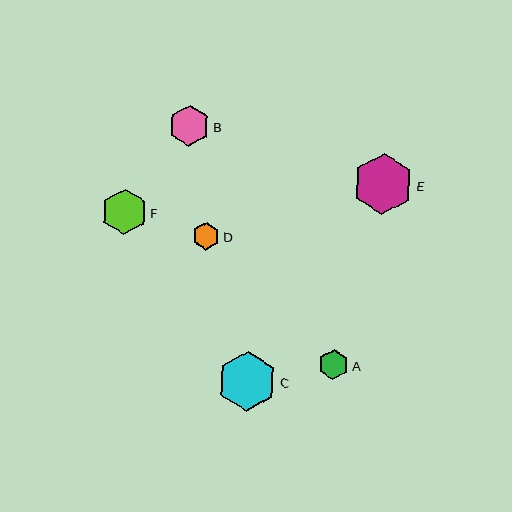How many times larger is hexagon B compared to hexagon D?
Hexagon B is approximately 1.5 times the size of hexagon D.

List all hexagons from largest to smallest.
From largest to smallest: E, C, F, B, A, D.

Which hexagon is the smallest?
Hexagon D is the smallest with a size of approximately 27 pixels.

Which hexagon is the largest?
Hexagon E is the largest with a size of approximately 60 pixels.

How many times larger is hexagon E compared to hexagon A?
Hexagon E is approximately 2.0 times the size of hexagon A.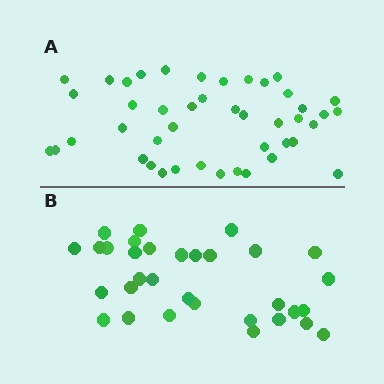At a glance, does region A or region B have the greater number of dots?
Region A (the top region) has more dots.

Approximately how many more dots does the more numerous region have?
Region A has roughly 12 or so more dots than region B.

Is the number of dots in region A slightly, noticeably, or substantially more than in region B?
Region A has noticeably more, but not dramatically so. The ratio is roughly 1.4 to 1.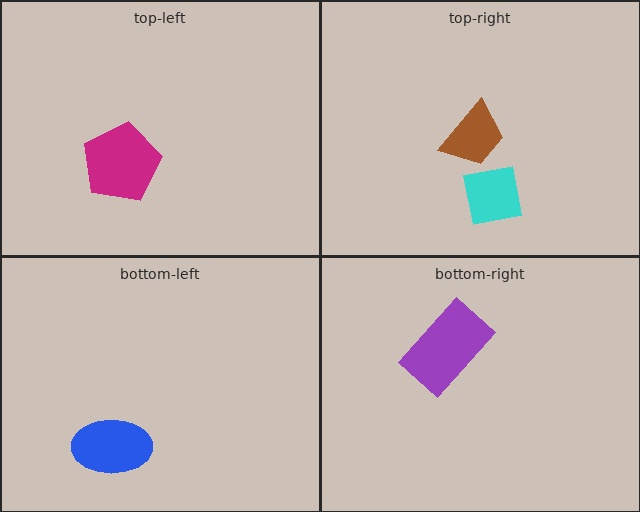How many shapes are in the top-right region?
2.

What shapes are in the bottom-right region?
The purple rectangle.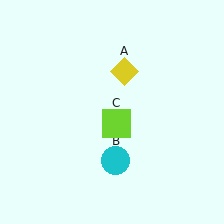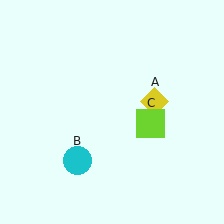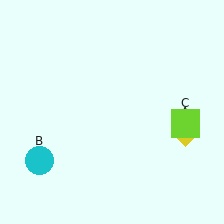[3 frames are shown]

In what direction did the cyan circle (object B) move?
The cyan circle (object B) moved left.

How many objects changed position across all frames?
3 objects changed position: yellow diamond (object A), cyan circle (object B), lime square (object C).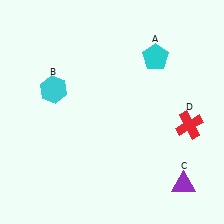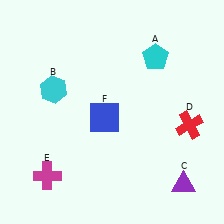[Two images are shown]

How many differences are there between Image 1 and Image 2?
There are 2 differences between the two images.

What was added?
A magenta cross (E), a blue square (F) were added in Image 2.